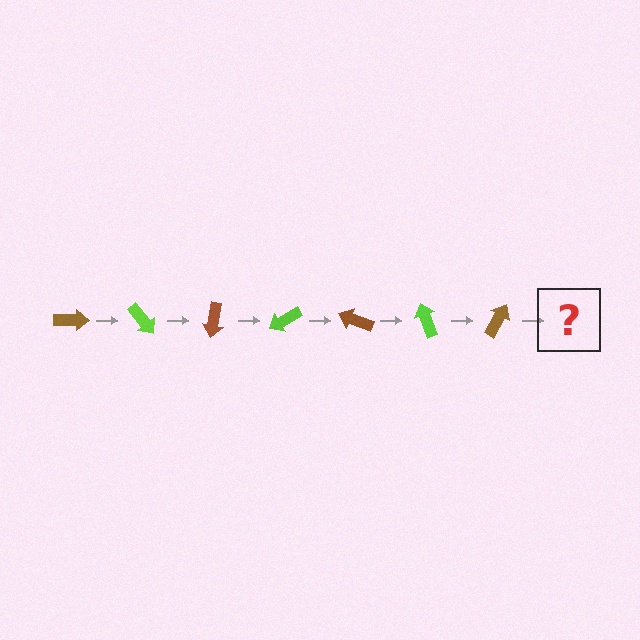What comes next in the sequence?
The next element should be a lime arrow, rotated 350 degrees from the start.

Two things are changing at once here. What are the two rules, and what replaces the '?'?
The two rules are that it rotates 50 degrees each step and the color cycles through brown and lime. The '?' should be a lime arrow, rotated 350 degrees from the start.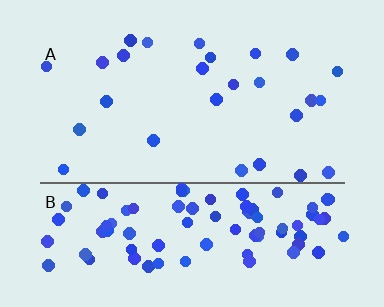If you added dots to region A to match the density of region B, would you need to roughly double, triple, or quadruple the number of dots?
Approximately quadruple.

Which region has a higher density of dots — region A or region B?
B (the bottom).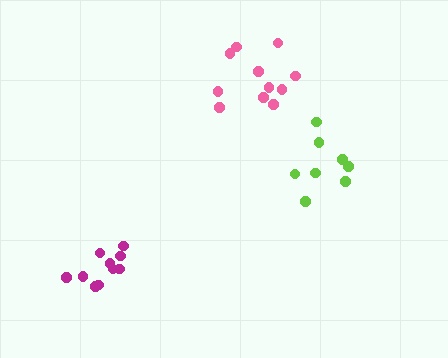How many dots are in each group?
Group 1: 10 dots, Group 2: 11 dots, Group 3: 8 dots (29 total).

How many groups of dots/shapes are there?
There are 3 groups.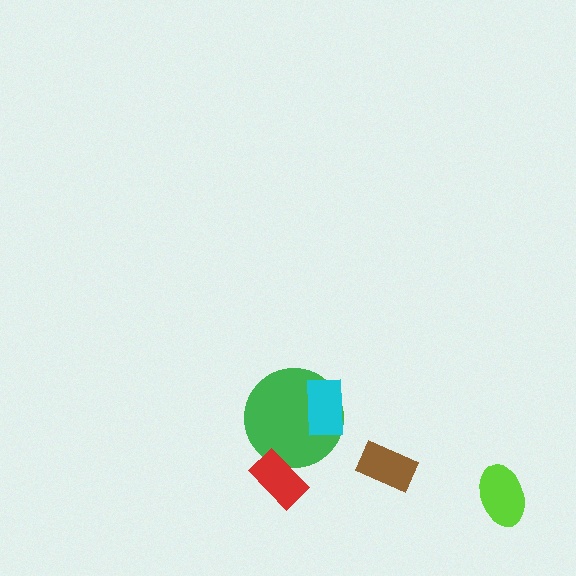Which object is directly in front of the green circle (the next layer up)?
The red rectangle is directly in front of the green circle.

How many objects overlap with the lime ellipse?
0 objects overlap with the lime ellipse.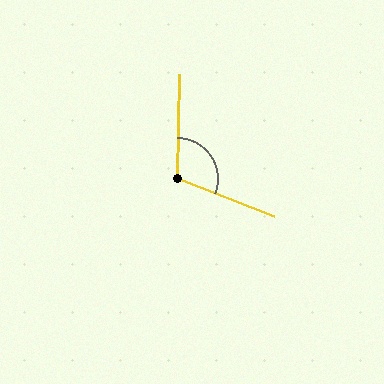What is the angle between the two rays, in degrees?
Approximately 110 degrees.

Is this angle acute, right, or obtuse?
It is obtuse.